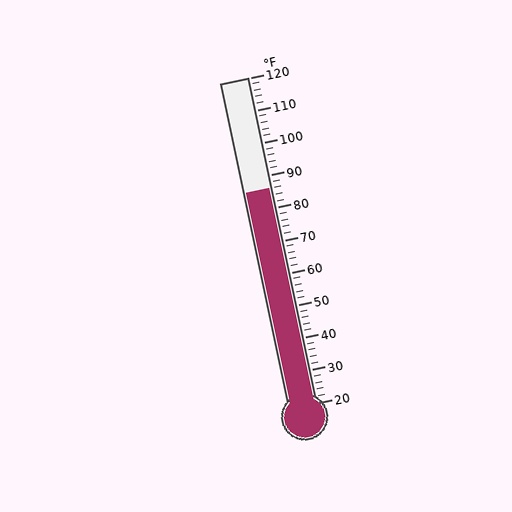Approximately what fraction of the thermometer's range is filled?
The thermometer is filled to approximately 65% of its range.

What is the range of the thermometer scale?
The thermometer scale ranges from 20°F to 120°F.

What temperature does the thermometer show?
The thermometer shows approximately 86°F.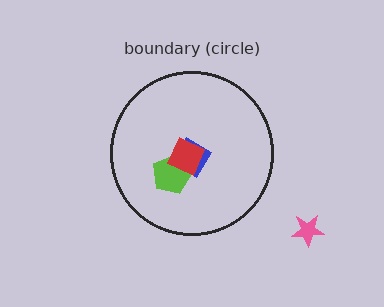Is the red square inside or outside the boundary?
Inside.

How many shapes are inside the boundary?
3 inside, 1 outside.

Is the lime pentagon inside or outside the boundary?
Inside.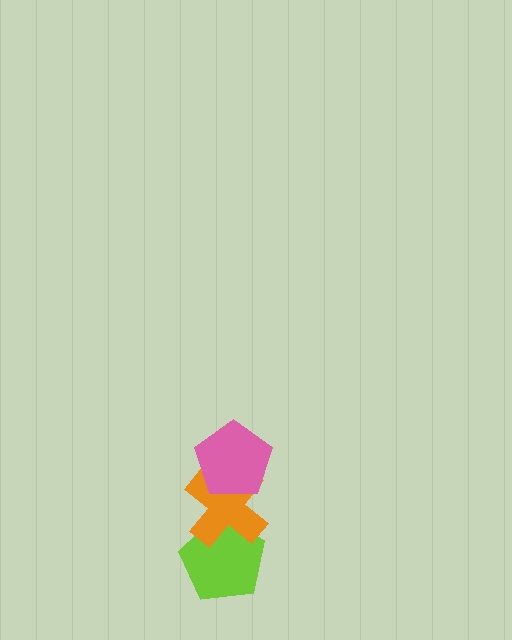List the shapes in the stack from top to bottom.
From top to bottom: the pink pentagon, the orange cross, the lime pentagon.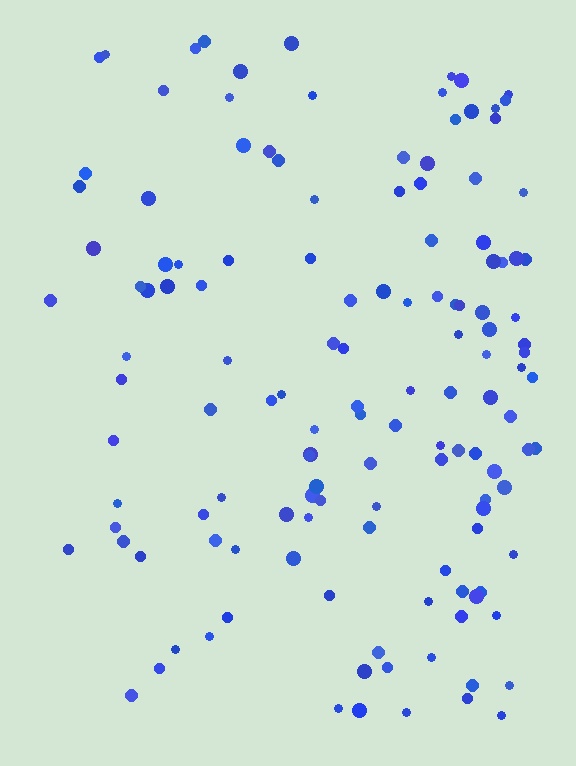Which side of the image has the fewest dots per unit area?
The left.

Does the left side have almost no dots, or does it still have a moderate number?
Still a moderate number, just noticeably fewer than the right.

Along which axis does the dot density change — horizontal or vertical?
Horizontal.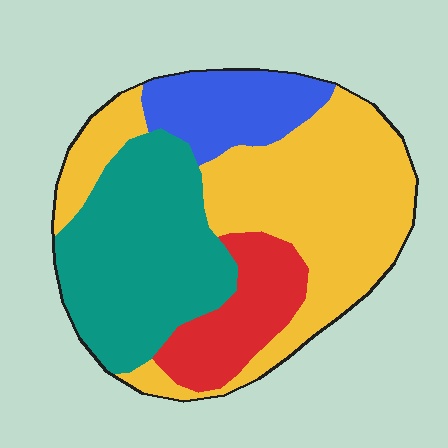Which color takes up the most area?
Yellow, at roughly 40%.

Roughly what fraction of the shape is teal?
Teal covers about 30% of the shape.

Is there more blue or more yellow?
Yellow.